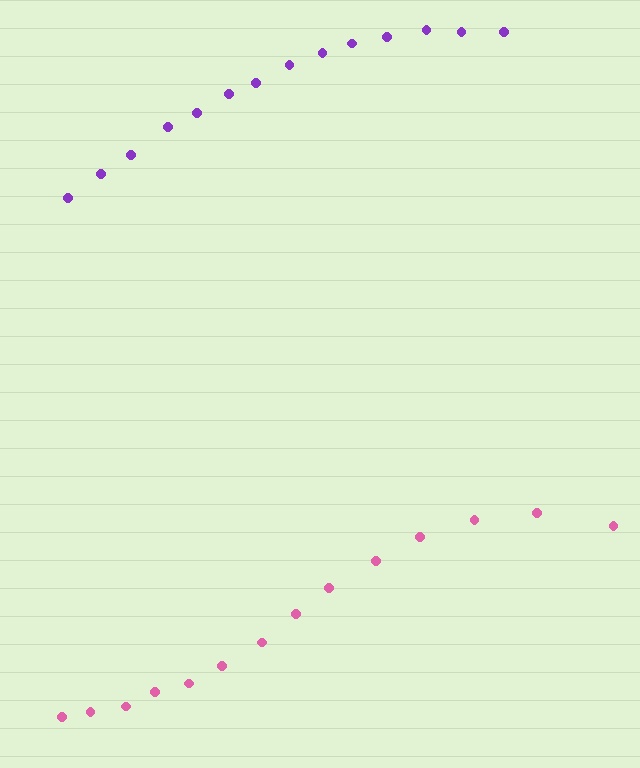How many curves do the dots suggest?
There are 2 distinct paths.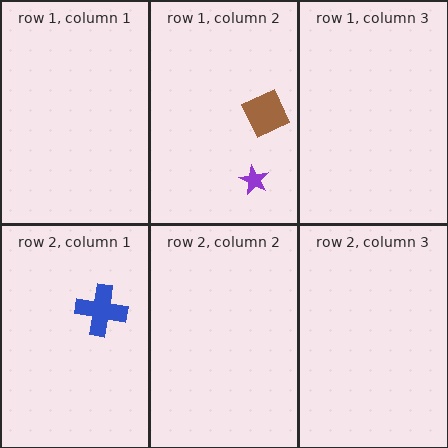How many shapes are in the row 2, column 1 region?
1.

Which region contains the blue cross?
The row 2, column 1 region.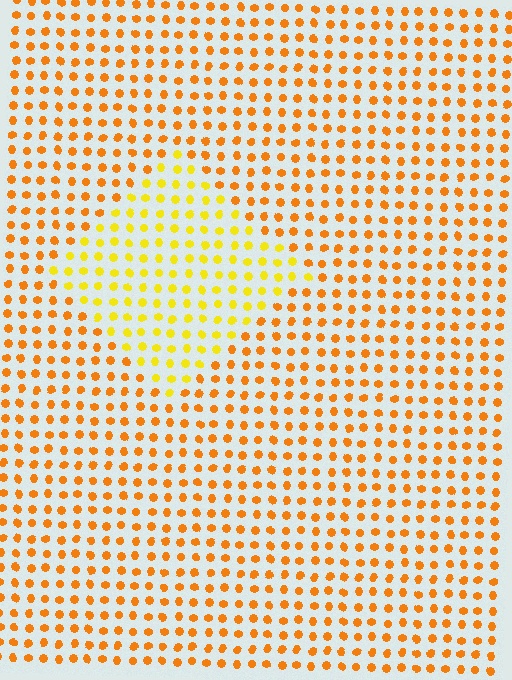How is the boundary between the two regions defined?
The boundary is defined purely by a slight shift in hue (about 28 degrees). Spacing, size, and orientation are identical on both sides.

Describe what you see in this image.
The image is filled with small orange elements in a uniform arrangement. A diamond-shaped region is visible where the elements are tinted to a slightly different hue, forming a subtle color boundary.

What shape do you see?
I see a diamond.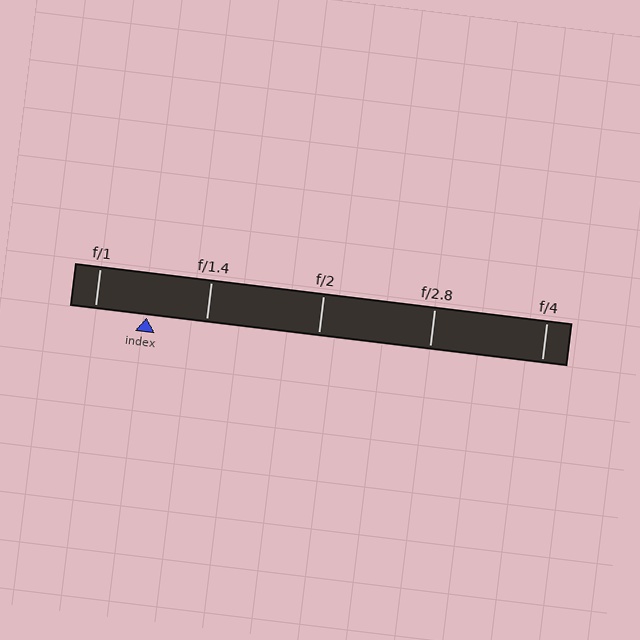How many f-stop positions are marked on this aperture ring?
There are 5 f-stop positions marked.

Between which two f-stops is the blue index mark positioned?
The index mark is between f/1 and f/1.4.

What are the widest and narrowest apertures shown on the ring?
The widest aperture shown is f/1 and the narrowest is f/4.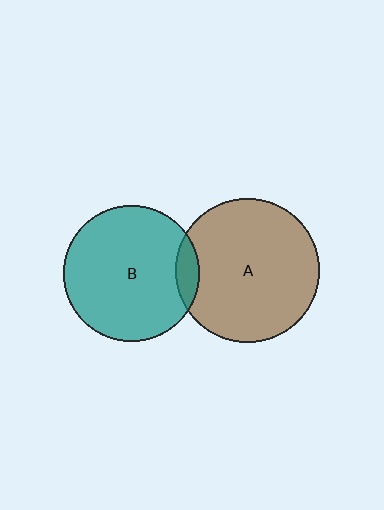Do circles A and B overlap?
Yes.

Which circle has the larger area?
Circle A (brown).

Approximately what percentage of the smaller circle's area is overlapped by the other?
Approximately 10%.